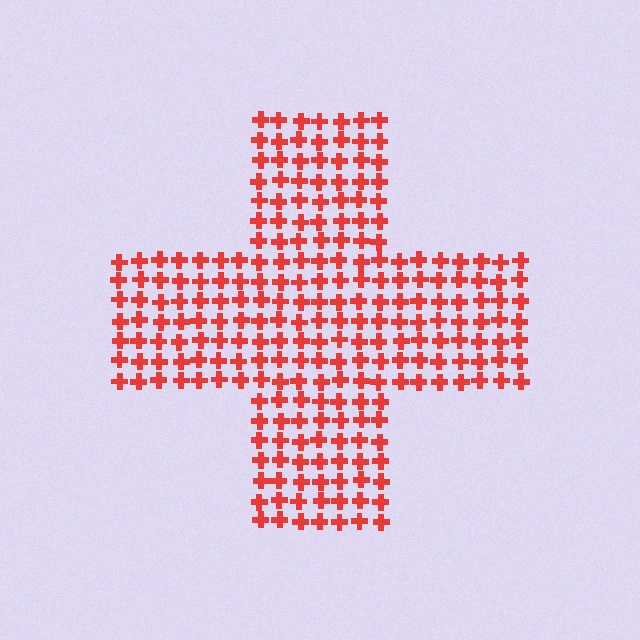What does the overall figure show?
The overall figure shows a cross.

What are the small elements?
The small elements are crosses.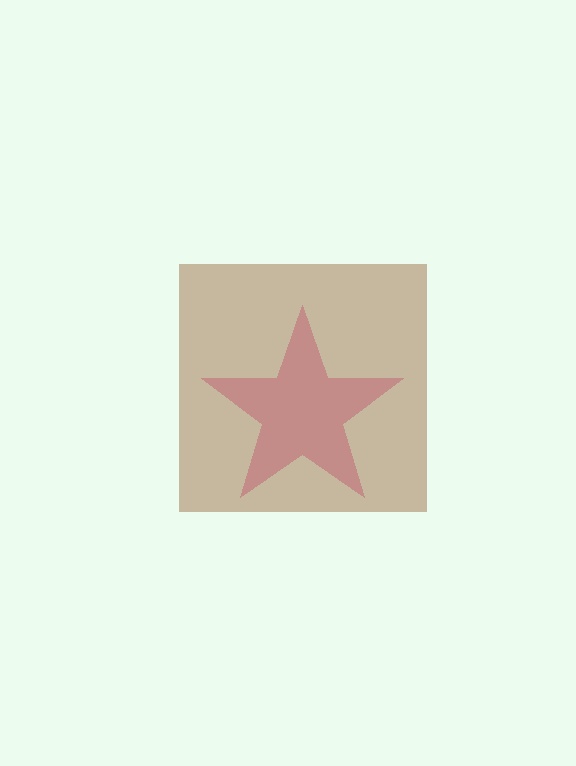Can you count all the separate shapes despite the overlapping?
Yes, there are 2 separate shapes.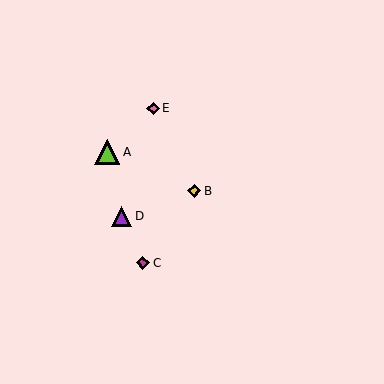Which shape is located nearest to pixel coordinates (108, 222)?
The purple triangle (labeled D) at (122, 216) is nearest to that location.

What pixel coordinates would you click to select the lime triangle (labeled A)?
Click at (107, 152) to select the lime triangle A.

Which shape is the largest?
The lime triangle (labeled A) is the largest.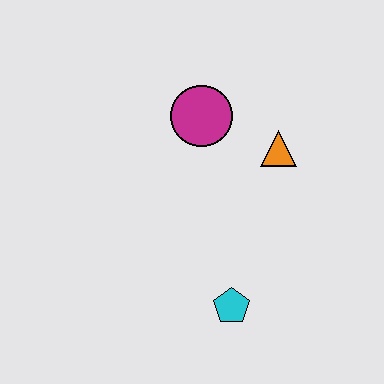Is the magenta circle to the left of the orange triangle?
Yes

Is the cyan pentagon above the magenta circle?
No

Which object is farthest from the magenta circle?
The cyan pentagon is farthest from the magenta circle.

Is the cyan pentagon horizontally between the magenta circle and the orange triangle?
Yes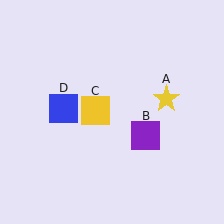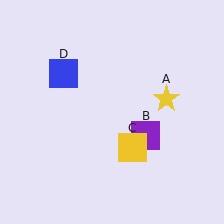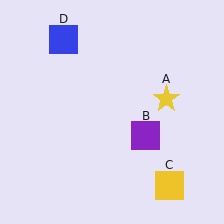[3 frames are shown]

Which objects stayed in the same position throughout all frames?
Yellow star (object A) and purple square (object B) remained stationary.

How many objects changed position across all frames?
2 objects changed position: yellow square (object C), blue square (object D).